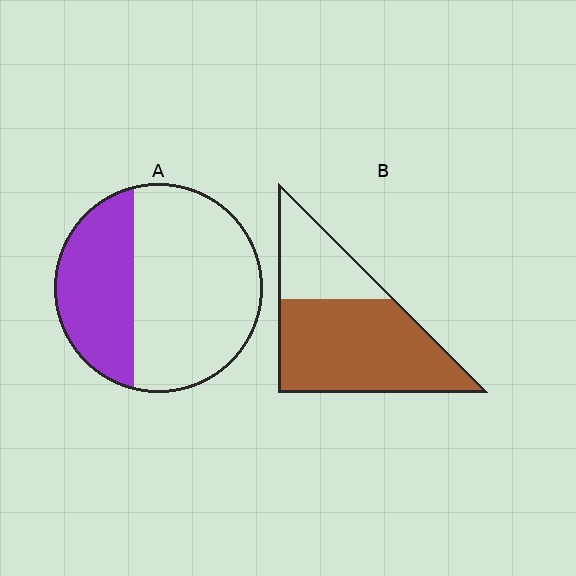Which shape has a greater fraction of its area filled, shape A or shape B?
Shape B.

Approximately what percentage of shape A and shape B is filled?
A is approximately 35% and B is approximately 70%.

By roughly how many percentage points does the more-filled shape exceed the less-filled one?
By roughly 35 percentage points (B over A).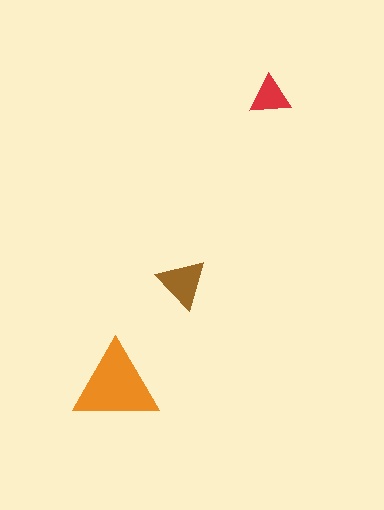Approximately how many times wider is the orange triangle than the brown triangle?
About 1.5 times wider.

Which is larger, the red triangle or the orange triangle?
The orange one.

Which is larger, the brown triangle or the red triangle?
The brown one.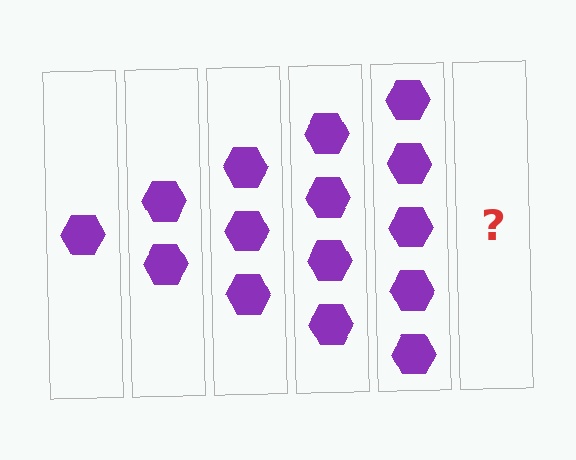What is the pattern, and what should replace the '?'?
The pattern is that each step adds one more hexagon. The '?' should be 6 hexagons.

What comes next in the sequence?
The next element should be 6 hexagons.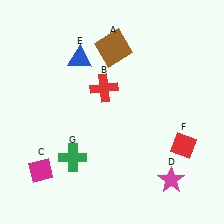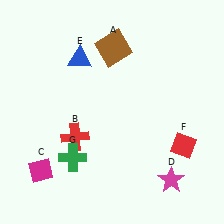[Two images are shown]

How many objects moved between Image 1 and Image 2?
1 object moved between the two images.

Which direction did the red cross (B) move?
The red cross (B) moved down.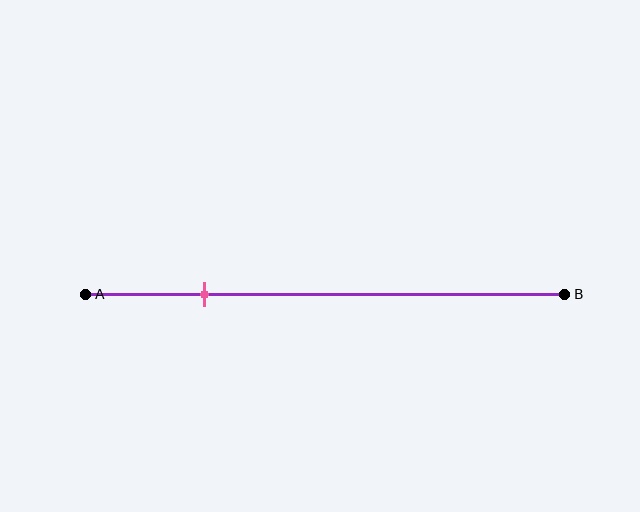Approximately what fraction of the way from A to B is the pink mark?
The pink mark is approximately 25% of the way from A to B.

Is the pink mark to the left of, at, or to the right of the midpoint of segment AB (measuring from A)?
The pink mark is to the left of the midpoint of segment AB.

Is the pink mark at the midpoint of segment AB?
No, the mark is at about 25% from A, not at the 50% midpoint.